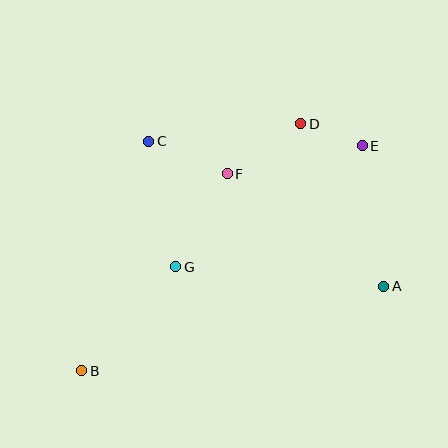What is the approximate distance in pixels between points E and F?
The distance between E and F is approximately 138 pixels.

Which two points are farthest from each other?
Points B and E are farthest from each other.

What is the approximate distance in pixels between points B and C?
The distance between B and C is approximately 239 pixels.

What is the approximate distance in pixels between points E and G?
The distance between E and G is approximately 222 pixels.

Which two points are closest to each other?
Points D and E are closest to each other.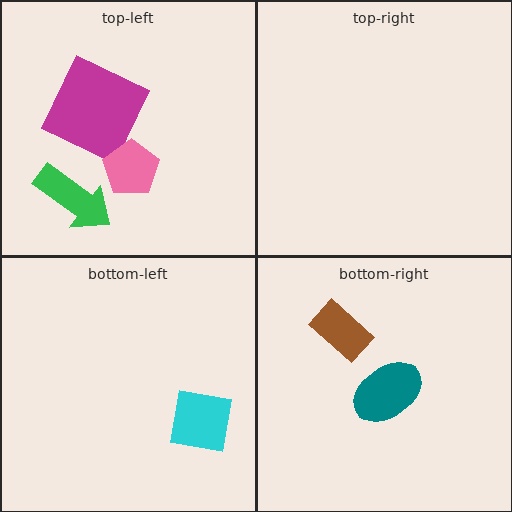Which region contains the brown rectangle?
The bottom-right region.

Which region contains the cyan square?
The bottom-left region.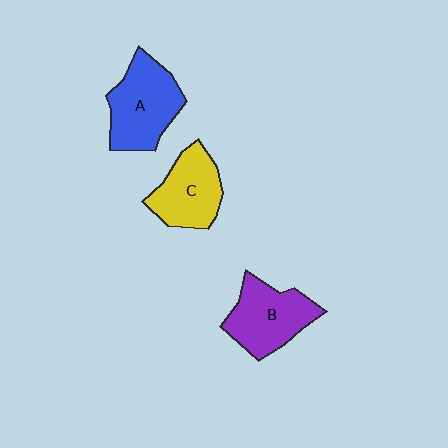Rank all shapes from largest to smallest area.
From largest to smallest: A (blue), B (purple), C (yellow).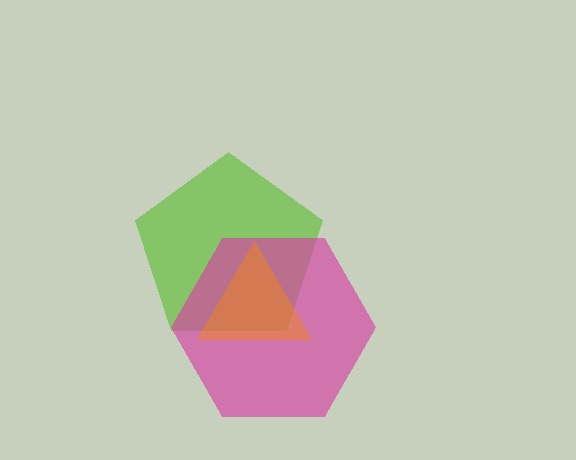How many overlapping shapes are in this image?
There are 3 overlapping shapes in the image.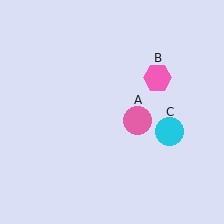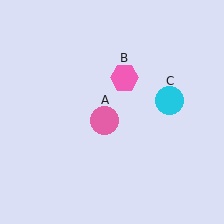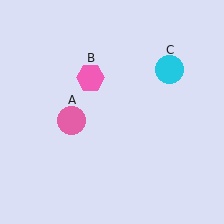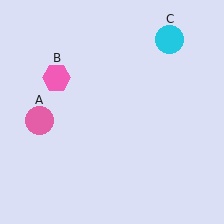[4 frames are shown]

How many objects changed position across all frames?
3 objects changed position: pink circle (object A), pink hexagon (object B), cyan circle (object C).